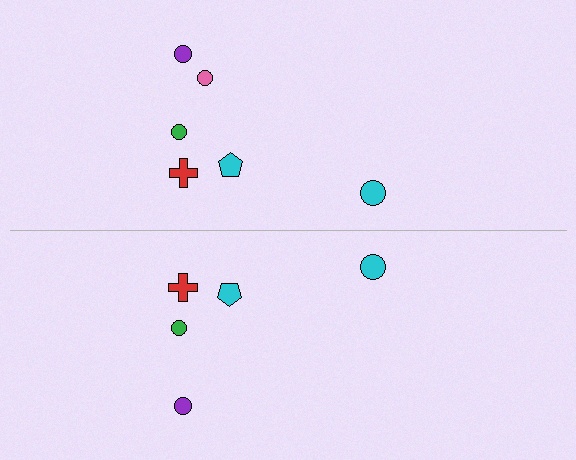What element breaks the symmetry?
A pink circle is missing from the bottom side.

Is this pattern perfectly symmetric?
No, the pattern is not perfectly symmetric. A pink circle is missing from the bottom side.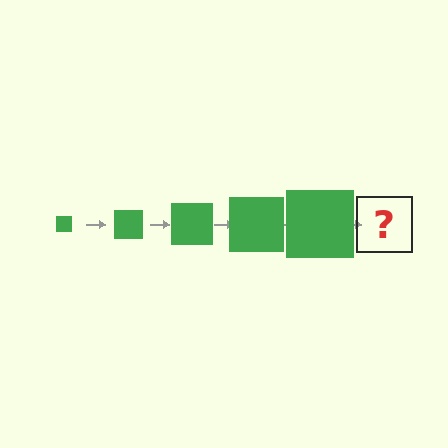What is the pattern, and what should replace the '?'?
The pattern is that the square gets progressively larger each step. The '?' should be a green square, larger than the previous one.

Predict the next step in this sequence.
The next step is a green square, larger than the previous one.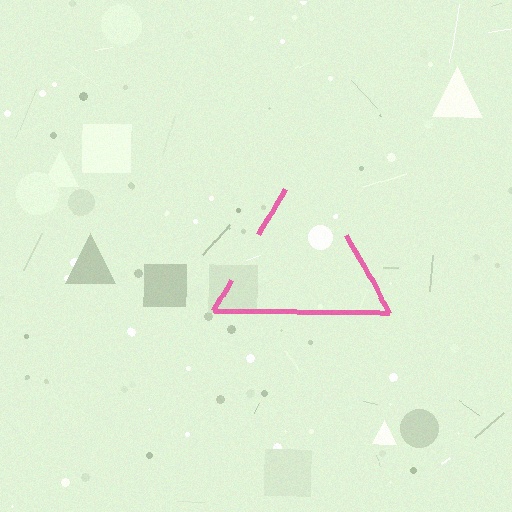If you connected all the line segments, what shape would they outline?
They would outline a triangle.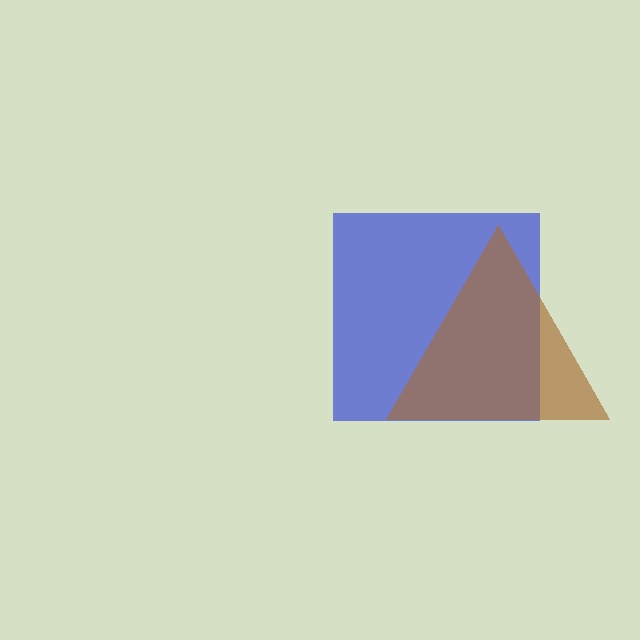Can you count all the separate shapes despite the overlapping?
Yes, there are 2 separate shapes.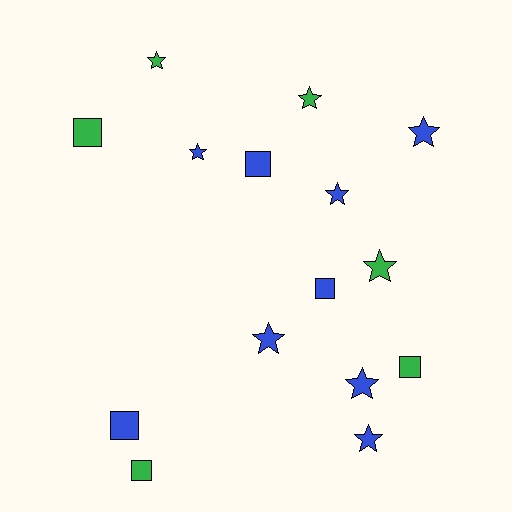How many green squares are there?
There are 3 green squares.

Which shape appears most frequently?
Star, with 9 objects.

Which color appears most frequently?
Blue, with 9 objects.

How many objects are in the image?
There are 15 objects.